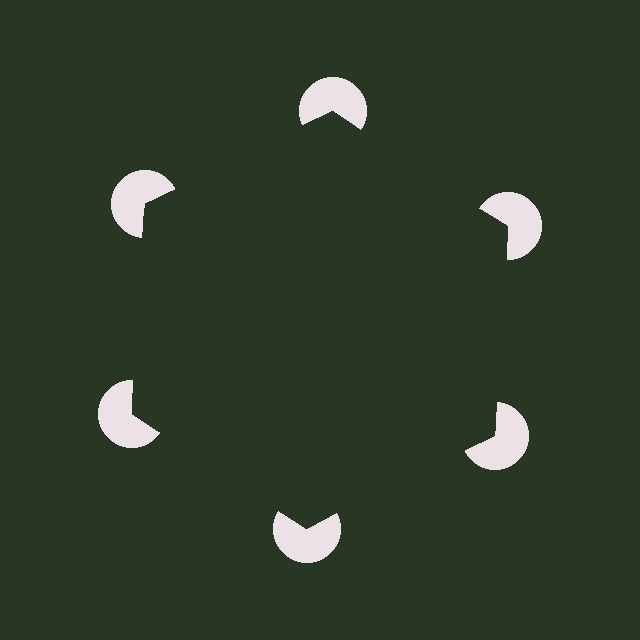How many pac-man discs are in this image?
There are 6 — one at each vertex of the illusory hexagon.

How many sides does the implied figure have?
6 sides.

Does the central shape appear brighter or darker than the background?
It typically appears slightly darker than the background, even though no actual brightness change is drawn.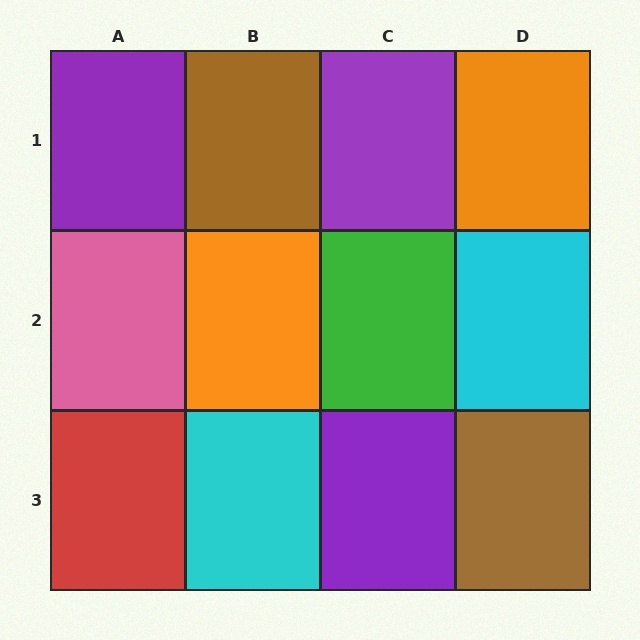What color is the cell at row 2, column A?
Pink.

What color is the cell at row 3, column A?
Red.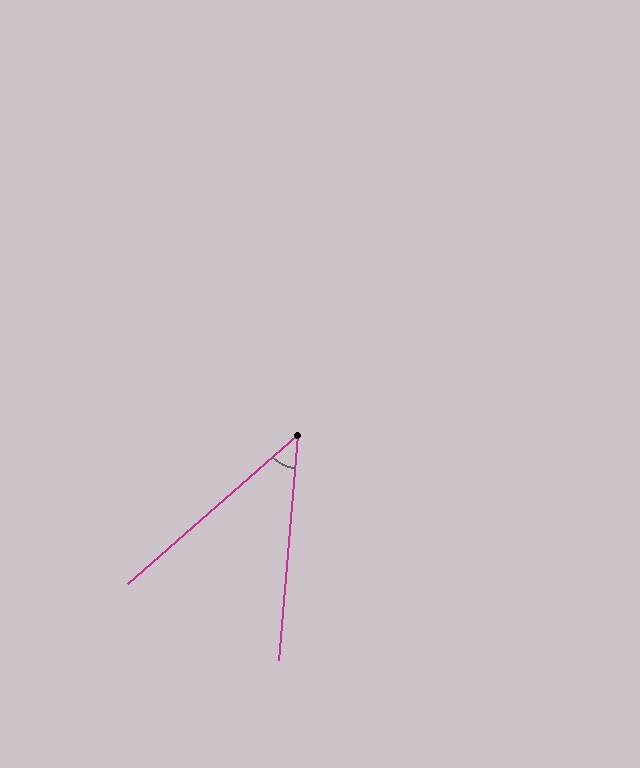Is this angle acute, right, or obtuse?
It is acute.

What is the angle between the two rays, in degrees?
Approximately 44 degrees.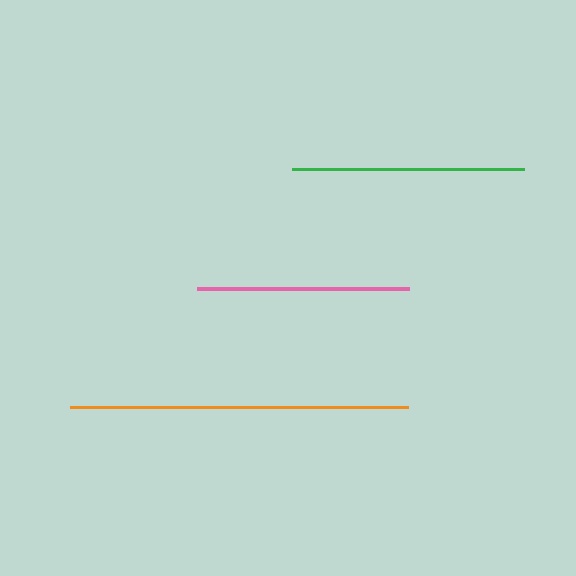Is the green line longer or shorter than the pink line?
The green line is longer than the pink line.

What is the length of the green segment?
The green segment is approximately 232 pixels long.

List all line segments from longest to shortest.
From longest to shortest: orange, green, pink.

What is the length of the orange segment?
The orange segment is approximately 338 pixels long.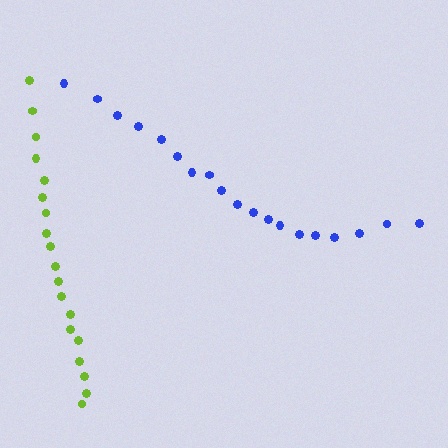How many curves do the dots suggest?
There are 2 distinct paths.